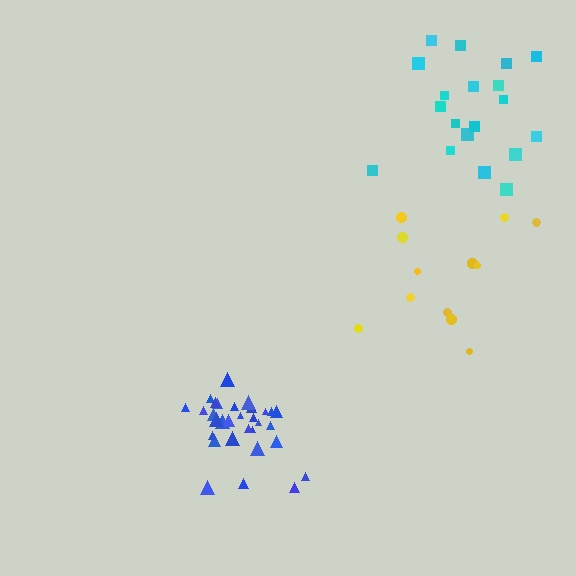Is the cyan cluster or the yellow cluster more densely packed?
Cyan.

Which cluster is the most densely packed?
Blue.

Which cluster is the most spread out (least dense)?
Yellow.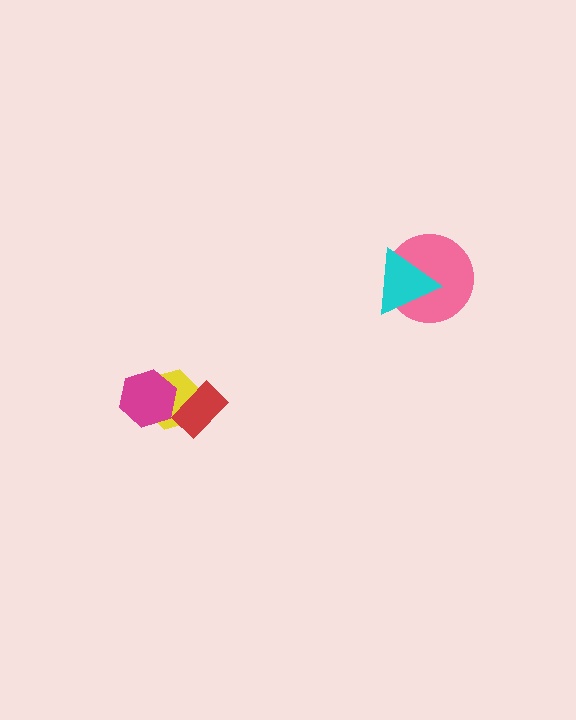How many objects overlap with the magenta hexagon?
1 object overlaps with the magenta hexagon.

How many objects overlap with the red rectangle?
1 object overlaps with the red rectangle.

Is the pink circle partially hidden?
Yes, it is partially covered by another shape.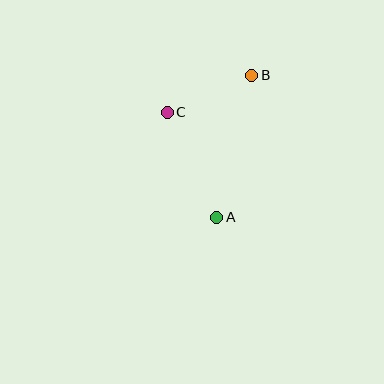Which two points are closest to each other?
Points B and C are closest to each other.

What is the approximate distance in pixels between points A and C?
The distance between A and C is approximately 116 pixels.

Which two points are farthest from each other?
Points A and B are farthest from each other.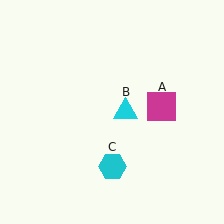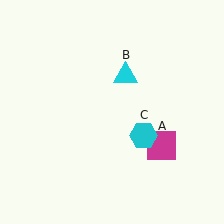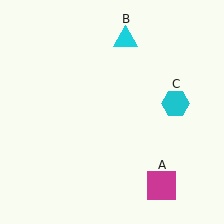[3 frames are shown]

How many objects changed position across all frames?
3 objects changed position: magenta square (object A), cyan triangle (object B), cyan hexagon (object C).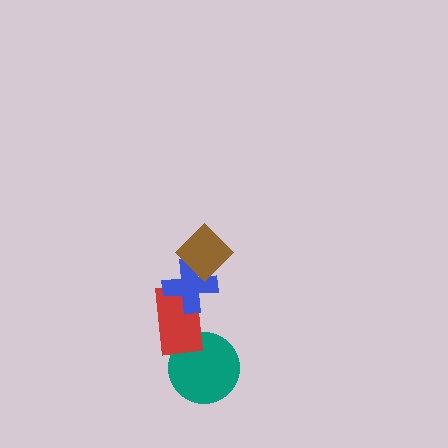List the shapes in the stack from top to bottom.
From top to bottom: the brown diamond, the blue cross, the red rectangle, the teal circle.